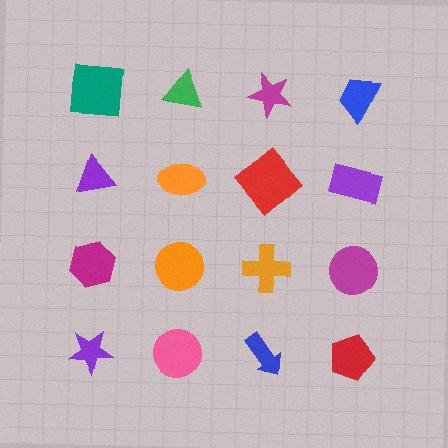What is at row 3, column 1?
A magenta hexagon.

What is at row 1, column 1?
A teal square.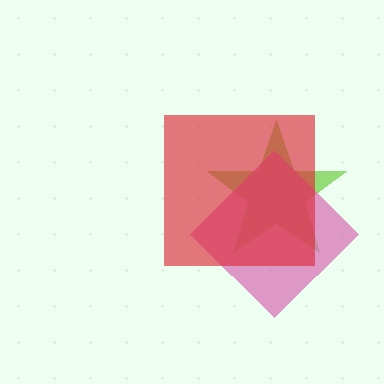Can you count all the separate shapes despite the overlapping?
Yes, there are 3 separate shapes.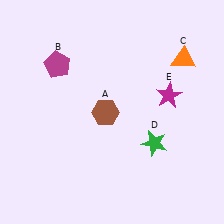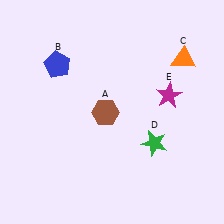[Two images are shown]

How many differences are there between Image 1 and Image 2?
There is 1 difference between the two images.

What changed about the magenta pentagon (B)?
In Image 1, B is magenta. In Image 2, it changed to blue.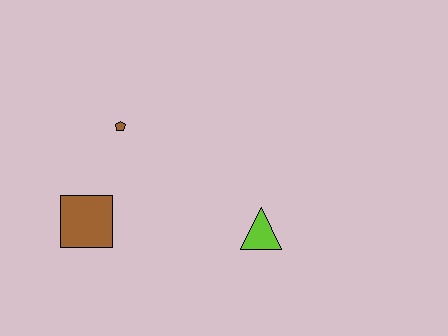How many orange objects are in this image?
There are no orange objects.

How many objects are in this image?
There are 3 objects.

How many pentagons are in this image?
There is 1 pentagon.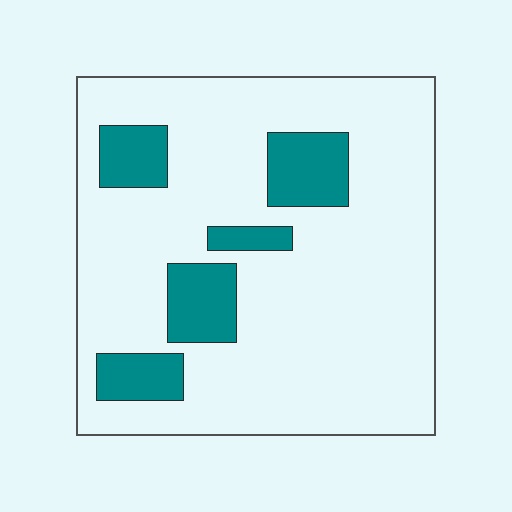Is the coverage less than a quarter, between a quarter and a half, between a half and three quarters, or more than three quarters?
Less than a quarter.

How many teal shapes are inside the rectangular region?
5.